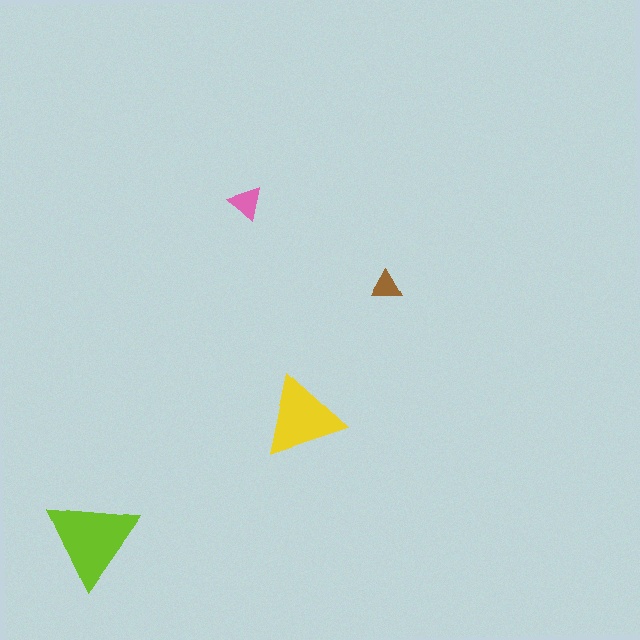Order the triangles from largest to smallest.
the lime one, the yellow one, the pink one, the brown one.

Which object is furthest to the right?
The brown triangle is rightmost.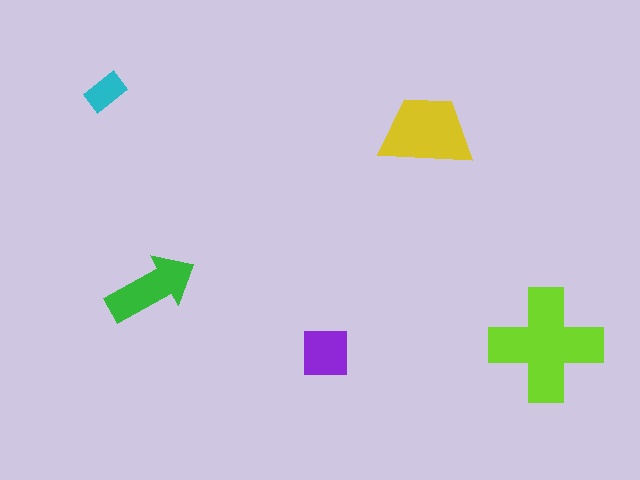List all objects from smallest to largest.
The cyan rectangle, the purple square, the green arrow, the yellow trapezoid, the lime cross.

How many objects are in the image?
There are 5 objects in the image.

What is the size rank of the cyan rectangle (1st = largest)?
5th.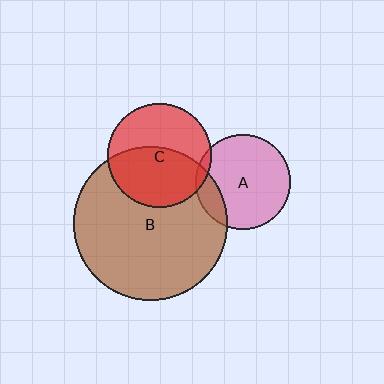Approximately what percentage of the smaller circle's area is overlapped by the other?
Approximately 55%.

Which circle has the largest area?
Circle B (brown).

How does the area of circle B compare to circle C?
Approximately 2.2 times.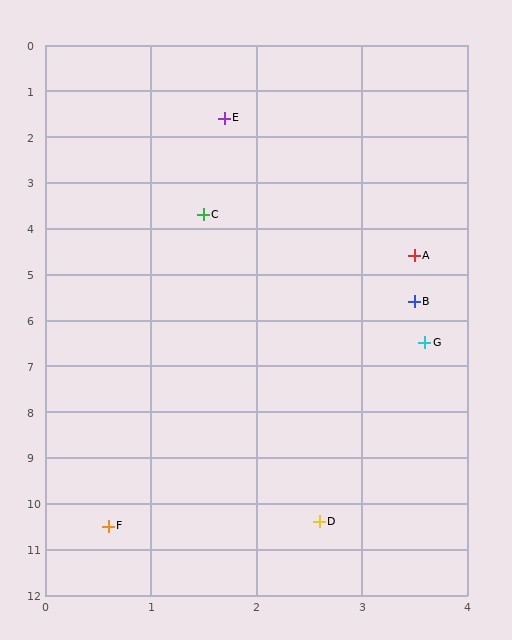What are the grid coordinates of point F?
Point F is at approximately (0.6, 10.5).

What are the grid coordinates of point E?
Point E is at approximately (1.7, 1.6).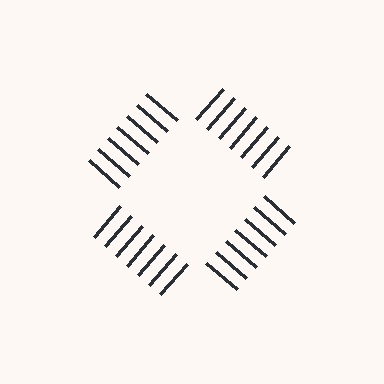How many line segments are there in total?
28 — 7 along each of the 4 edges.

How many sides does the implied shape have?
4 sides — the line-ends trace a square.